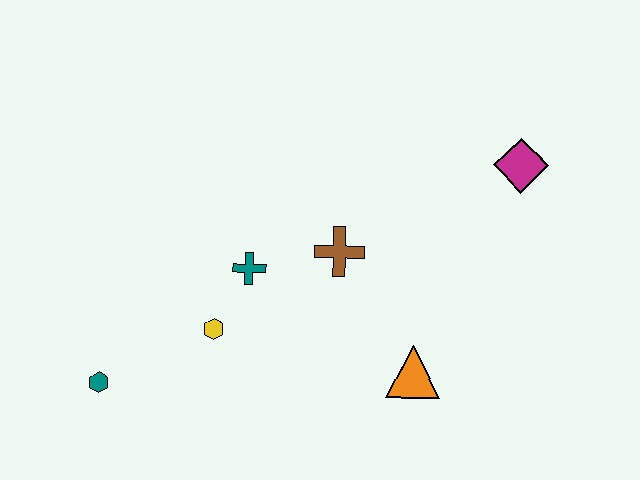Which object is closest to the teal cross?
The yellow hexagon is closest to the teal cross.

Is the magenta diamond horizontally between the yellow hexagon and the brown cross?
No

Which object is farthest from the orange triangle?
The teal hexagon is farthest from the orange triangle.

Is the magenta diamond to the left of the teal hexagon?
No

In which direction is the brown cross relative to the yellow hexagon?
The brown cross is to the right of the yellow hexagon.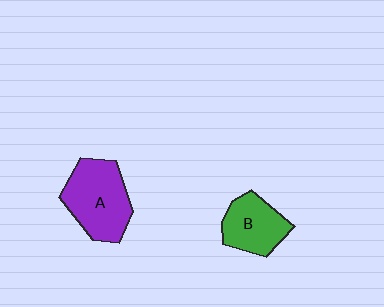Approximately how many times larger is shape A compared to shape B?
Approximately 1.4 times.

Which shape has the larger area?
Shape A (purple).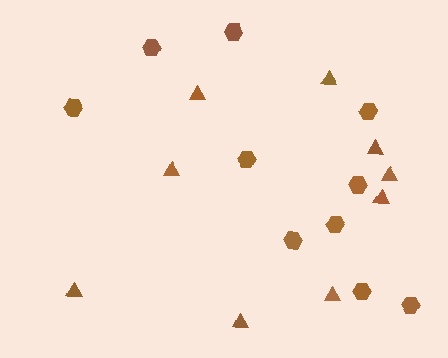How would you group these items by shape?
There are 2 groups: one group of hexagons (10) and one group of triangles (9).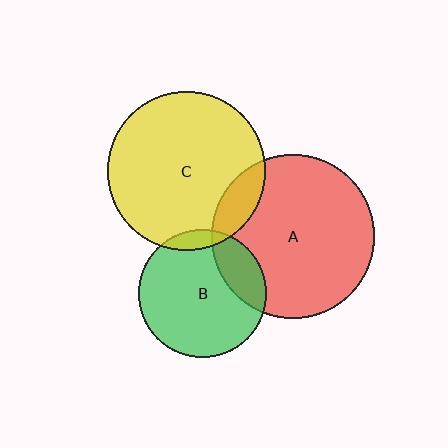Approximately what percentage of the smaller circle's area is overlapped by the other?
Approximately 10%.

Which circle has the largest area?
Circle A (red).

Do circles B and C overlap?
Yes.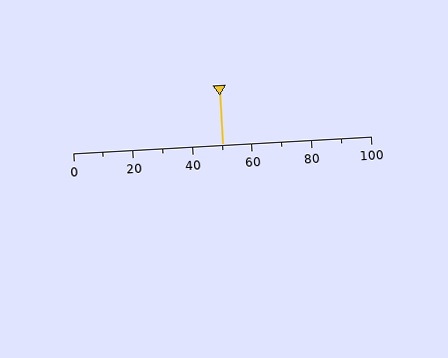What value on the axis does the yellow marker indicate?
The marker indicates approximately 50.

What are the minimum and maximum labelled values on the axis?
The axis runs from 0 to 100.